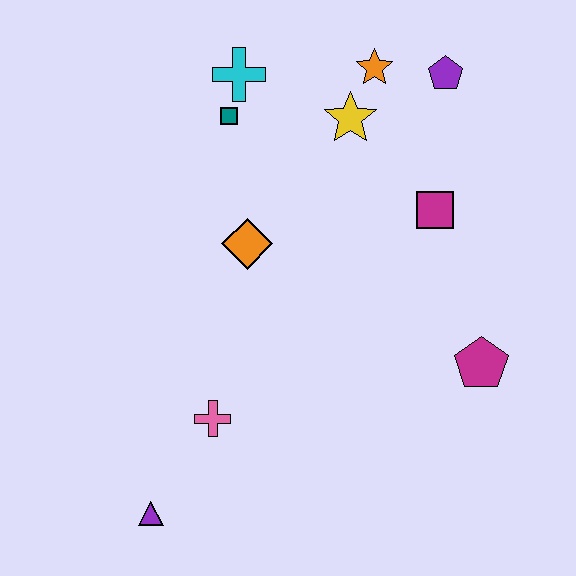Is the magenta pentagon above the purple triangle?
Yes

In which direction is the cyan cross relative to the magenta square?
The cyan cross is to the left of the magenta square.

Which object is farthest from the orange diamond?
The purple triangle is farthest from the orange diamond.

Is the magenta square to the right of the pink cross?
Yes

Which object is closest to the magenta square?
The yellow star is closest to the magenta square.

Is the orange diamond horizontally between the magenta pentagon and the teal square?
Yes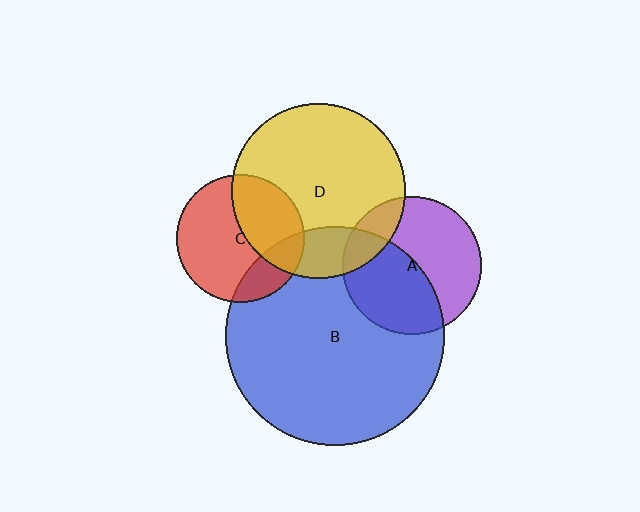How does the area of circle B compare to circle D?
Approximately 1.6 times.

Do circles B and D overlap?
Yes.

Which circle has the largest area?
Circle B (blue).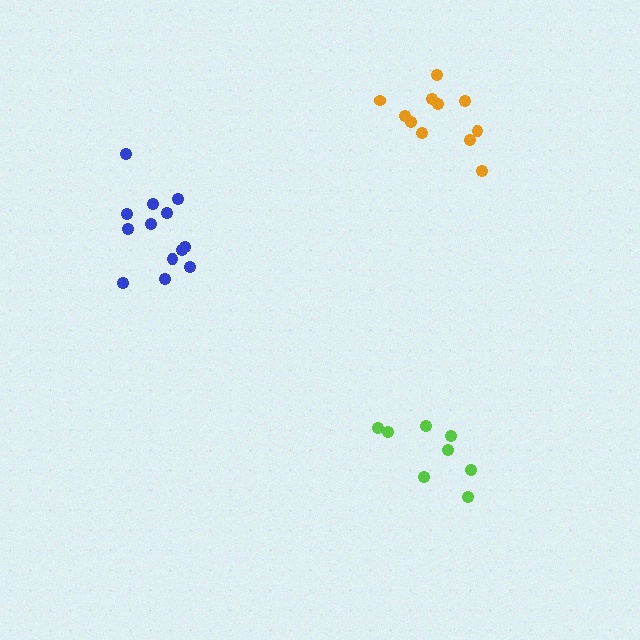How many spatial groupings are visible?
There are 3 spatial groupings.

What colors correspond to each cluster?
The clusters are colored: orange, lime, blue.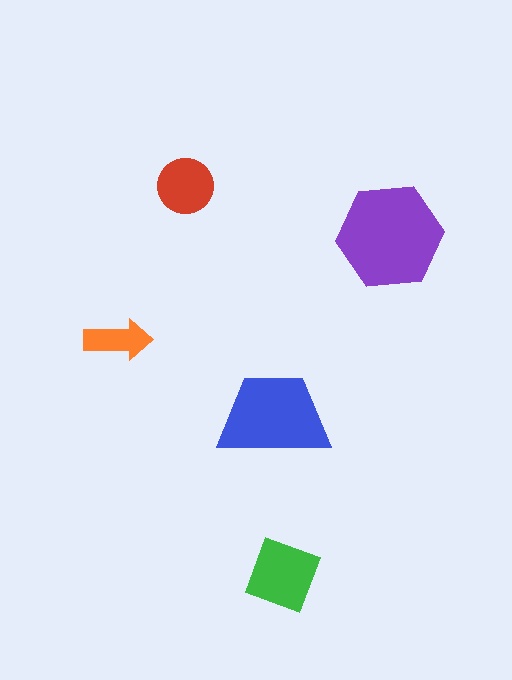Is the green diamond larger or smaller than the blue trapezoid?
Smaller.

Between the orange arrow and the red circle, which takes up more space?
The red circle.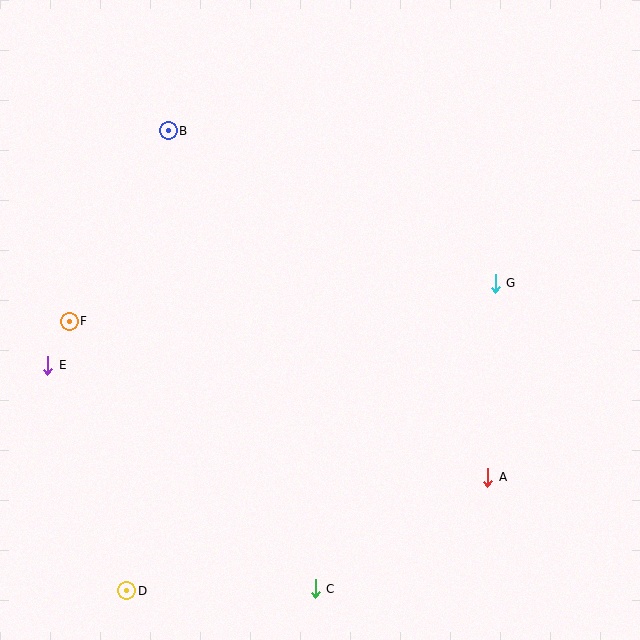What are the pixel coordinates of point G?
Point G is at (495, 283).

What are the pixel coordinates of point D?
Point D is at (127, 591).